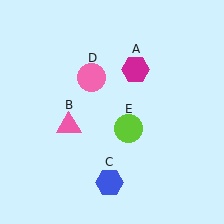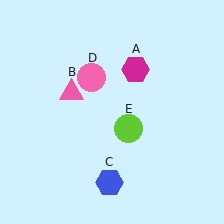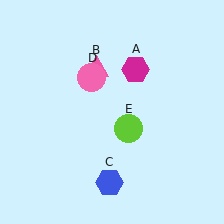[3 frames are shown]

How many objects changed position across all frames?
1 object changed position: pink triangle (object B).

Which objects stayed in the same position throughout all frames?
Magenta hexagon (object A) and blue hexagon (object C) and pink circle (object D) and lime circle (object E) remained stationary.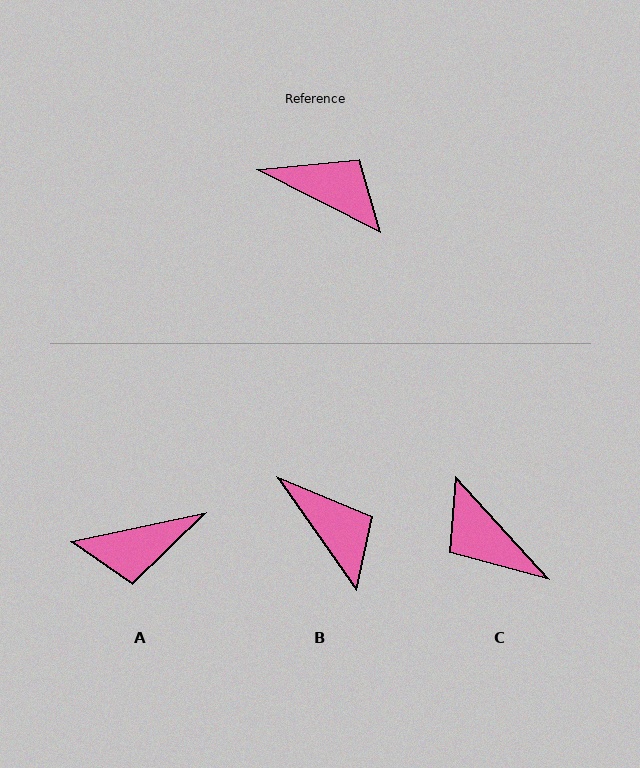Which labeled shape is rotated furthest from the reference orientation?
C, about 160 degrees away.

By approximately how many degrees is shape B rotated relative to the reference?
Approximately 28 degrees clockwise.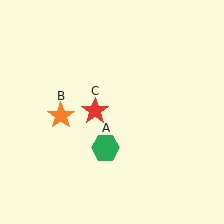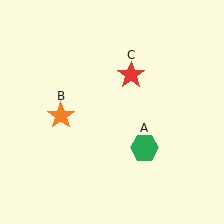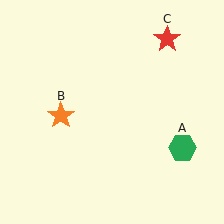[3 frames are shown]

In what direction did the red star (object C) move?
The red star (object C) moved up and to the right.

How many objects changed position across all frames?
2 objects changed position: green hexagon (object A), red star (object C).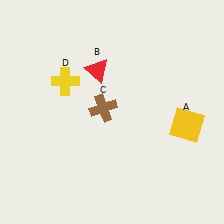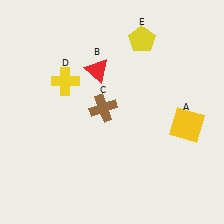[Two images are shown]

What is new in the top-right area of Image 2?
A yellow pentagon (E) was added in the top-right area of Image 2.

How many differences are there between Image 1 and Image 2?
There is 1 difference between the two images.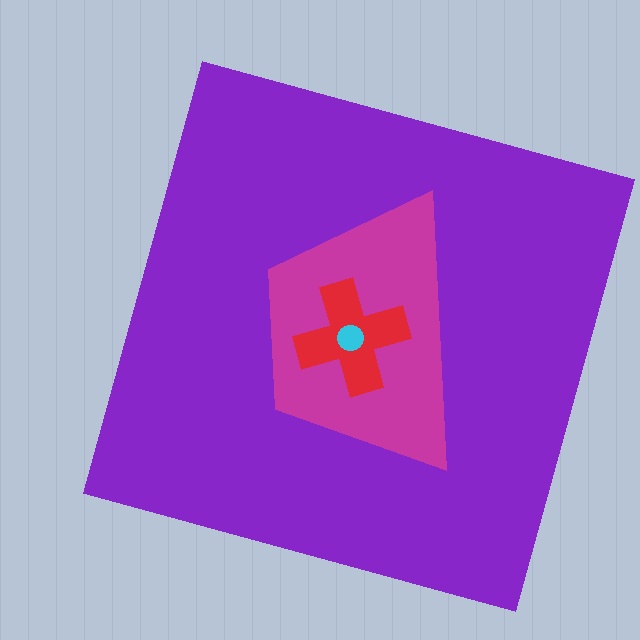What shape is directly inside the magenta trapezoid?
The red cross.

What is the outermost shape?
The purple square.